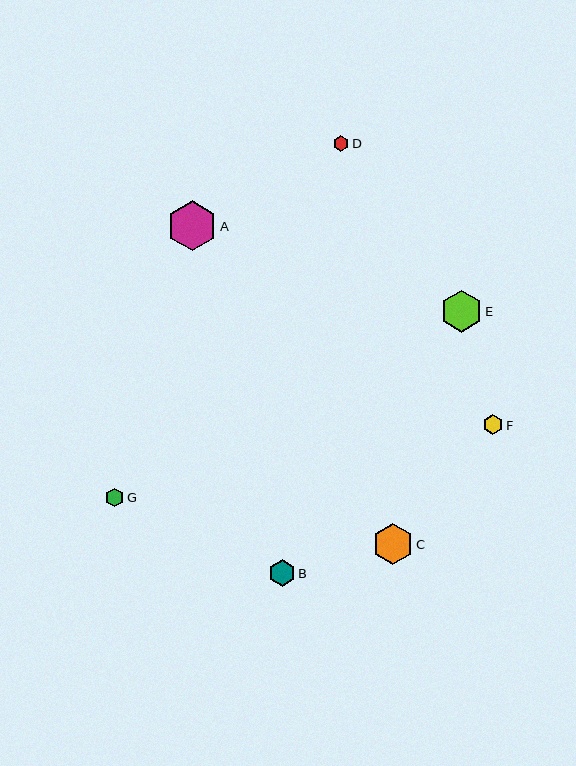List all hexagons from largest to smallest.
From largest to smallest: A, E, C, B, F, G, D.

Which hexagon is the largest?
Hexagon A is the largest with a size of approximately 50 pixels.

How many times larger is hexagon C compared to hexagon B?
Hexagon C is approximately 1.5 times the size of hexagon B.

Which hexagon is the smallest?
Hexagon D is the smallest with a size of approximately 15 pixels.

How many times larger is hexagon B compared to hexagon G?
Hexagon B is approximately 1.4 times the size of hexagon G.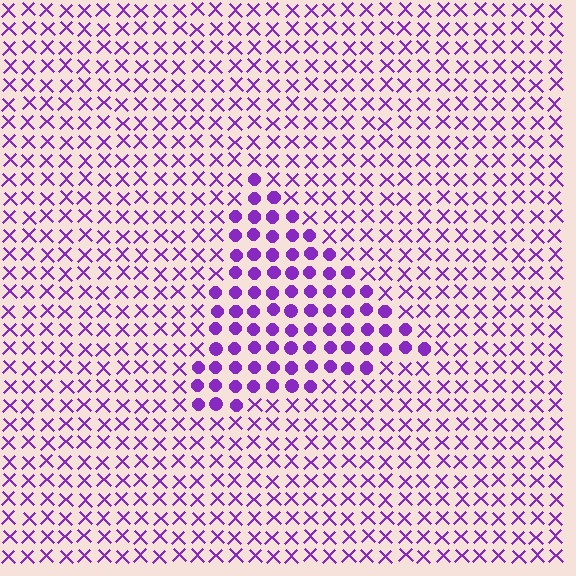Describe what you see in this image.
The image is filled with small purple elements arranged in a uniform grid. A triangle-shaped region contains circles, while the surrounding area contains X marks. The boundary is defined purely by the change in element shape.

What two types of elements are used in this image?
The image uses circles inside the triangle region and X marks outside it.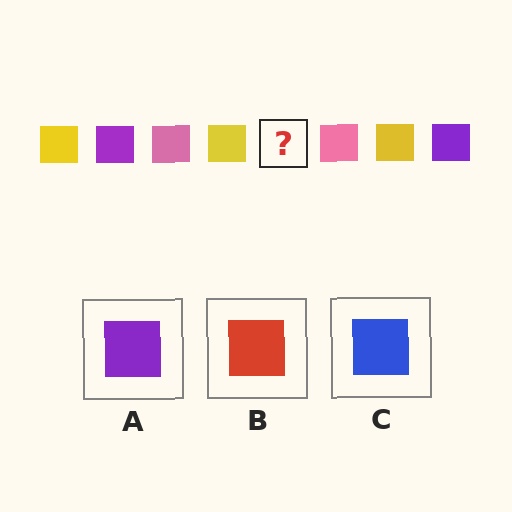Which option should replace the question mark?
Option A.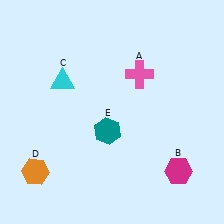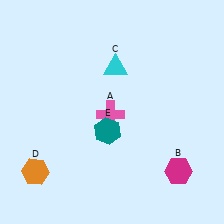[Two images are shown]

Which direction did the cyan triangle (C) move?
The cyan triangle (C) moved right.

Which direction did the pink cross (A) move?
The pink cross (A) moved down.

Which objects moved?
The objects that moved are: the pink cross (A), the cyan triangle (C).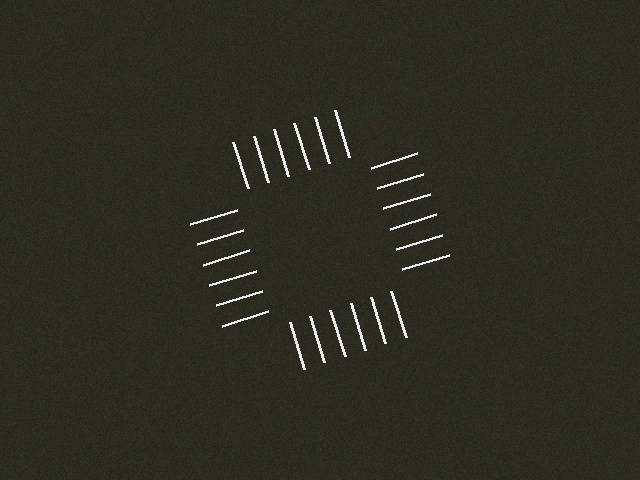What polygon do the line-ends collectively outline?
An illusory square — the line segments terminate on its edges but no continuous stroke is drawn.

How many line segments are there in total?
24 — 6 along each of the 4 edges.